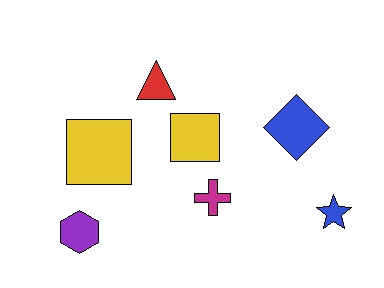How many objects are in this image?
There are 7 objects.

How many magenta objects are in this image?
There is 1 magenta object.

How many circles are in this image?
There are no circles.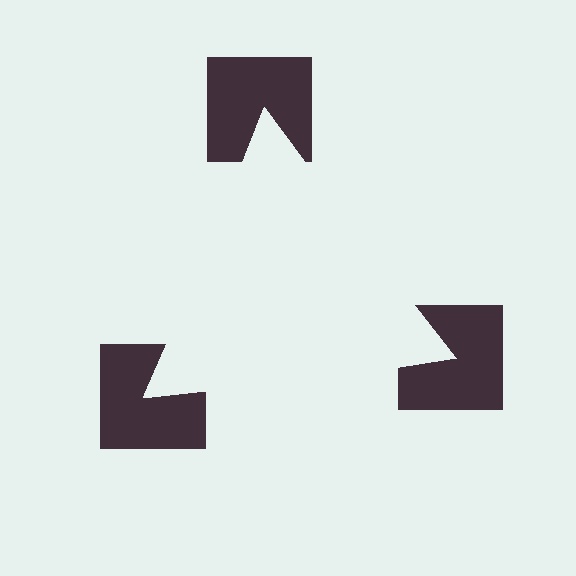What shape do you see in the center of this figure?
An illusory triangle — its edges are inferred from the aligned wedge cuts in the notched squares, not physically drawn.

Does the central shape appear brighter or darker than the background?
It typically appears slightly brighter than the background, even though no actual brightness change is drawn.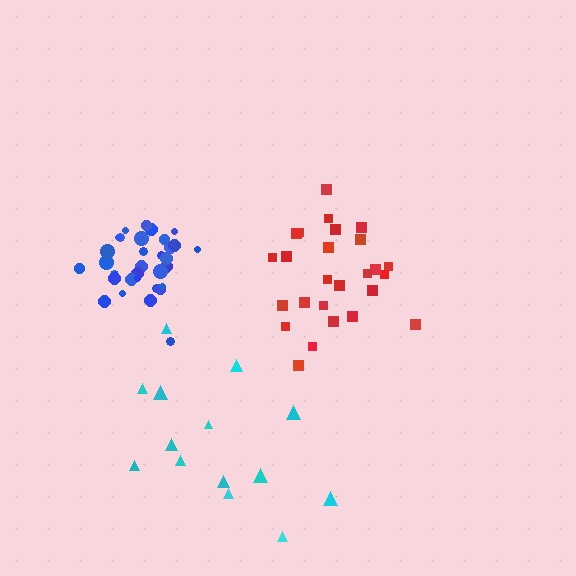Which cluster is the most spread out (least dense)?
Cyan.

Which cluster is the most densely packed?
Blue.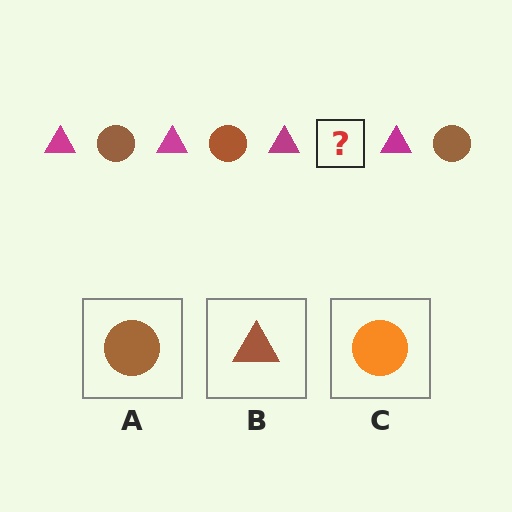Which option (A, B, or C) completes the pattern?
A.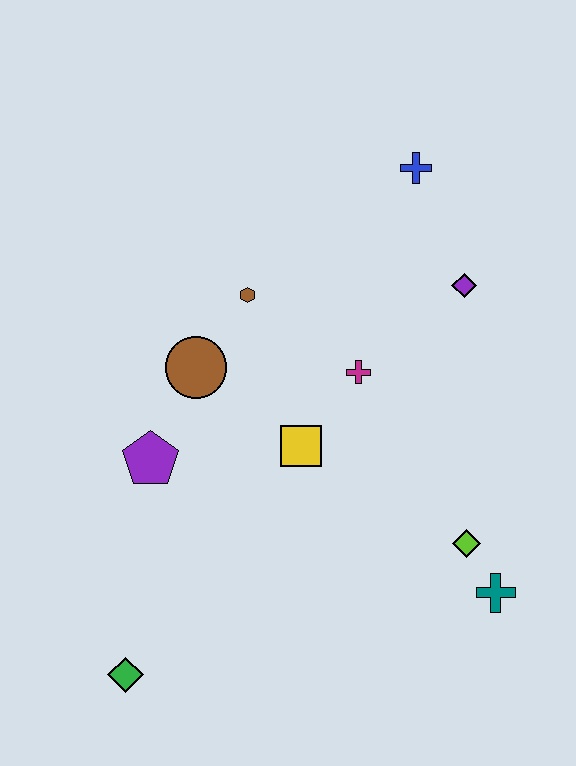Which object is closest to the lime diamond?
The teal cross is closest to the lime diamond.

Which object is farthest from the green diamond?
The blue cross is farthest from the green diamond.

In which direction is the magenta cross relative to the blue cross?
The magenta cross is below the blue cross.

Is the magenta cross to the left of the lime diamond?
Yes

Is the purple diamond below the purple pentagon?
No